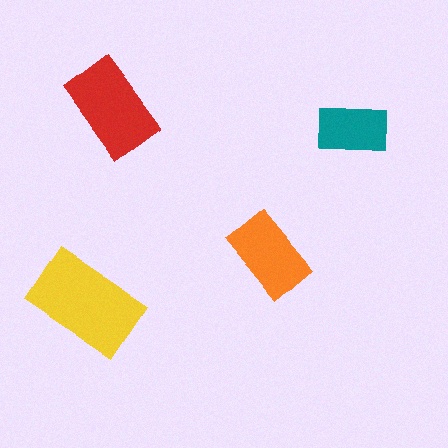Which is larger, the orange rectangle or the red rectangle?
The red one.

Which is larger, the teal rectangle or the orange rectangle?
The orange one.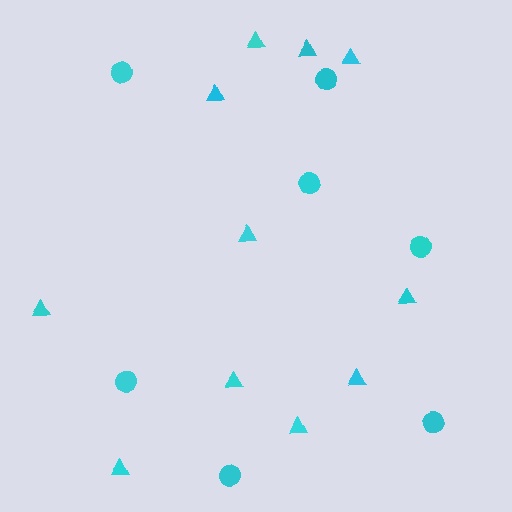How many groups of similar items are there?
There are 2 groups: one group of triangles (11) and one group of circles (7).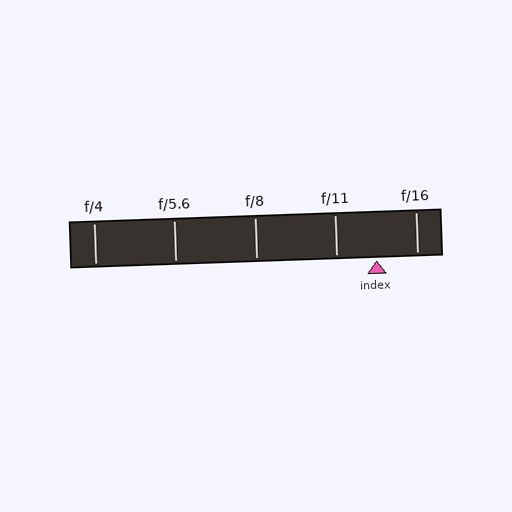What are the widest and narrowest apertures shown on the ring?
The widest aperture shown is f/4 and the narrowest is f/16.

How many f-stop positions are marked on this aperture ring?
There are 5 f-stop positions marked.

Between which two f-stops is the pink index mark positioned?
The index mark is between f/11 and f/16.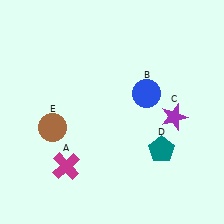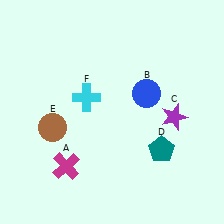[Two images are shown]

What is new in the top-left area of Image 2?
A cyan cross (F) was added in the top-left area of Image 2.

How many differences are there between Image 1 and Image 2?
There is 1 difference between the two images.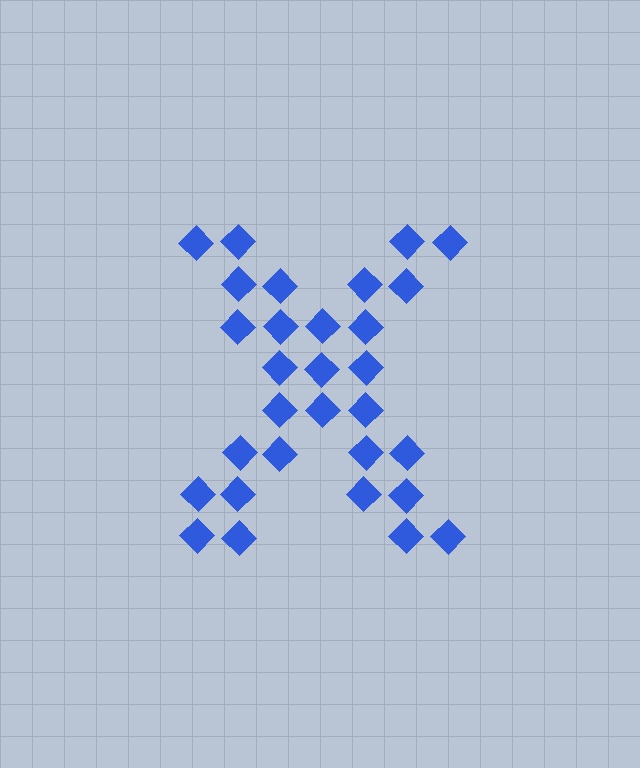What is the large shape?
The large shape is the letter X.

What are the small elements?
The small elements are diamonds.